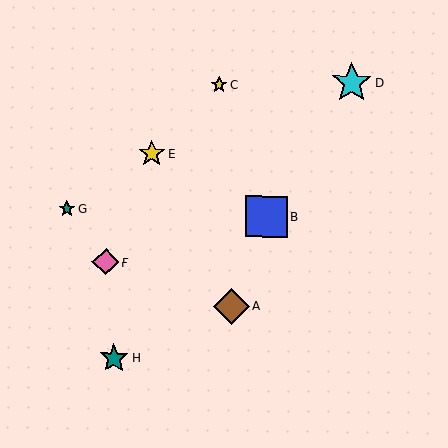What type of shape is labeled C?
Shape C is a yellow star.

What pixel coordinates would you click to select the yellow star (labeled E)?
Click at (152, 154) to select the yellow star E.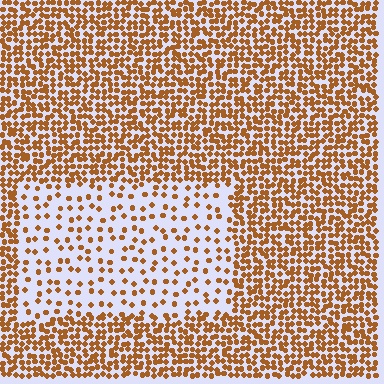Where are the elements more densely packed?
The elements are more densely packed outside the rectangle boundary.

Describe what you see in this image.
The image contains small brown elements arranged at two different densities. A rectangle-shaped region is visible where the elements are less densely packed than the surrounding area.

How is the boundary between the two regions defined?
The boundary is defined by a change in element density (approximately 2.9x ratio). All elements are the same color, size, and shape.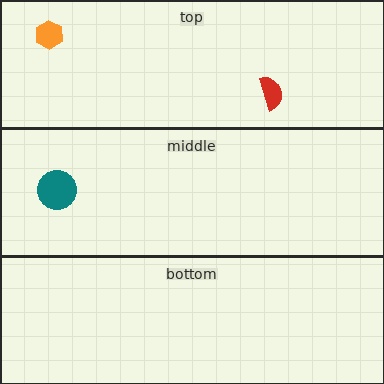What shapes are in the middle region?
The teal circle.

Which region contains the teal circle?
The middle region.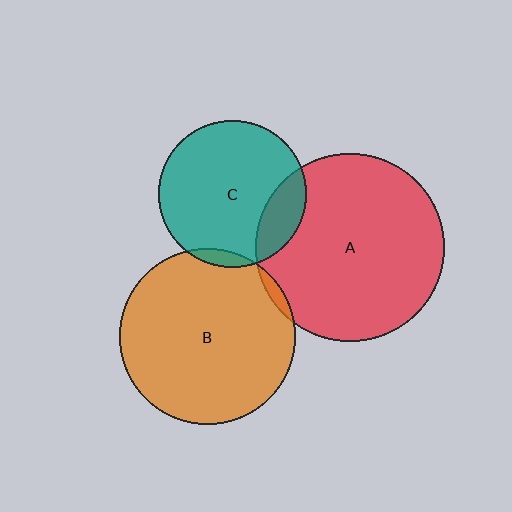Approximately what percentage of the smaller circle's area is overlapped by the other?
Approximately 5%.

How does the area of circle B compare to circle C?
Approximately 1.4 times.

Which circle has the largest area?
Circle A (red).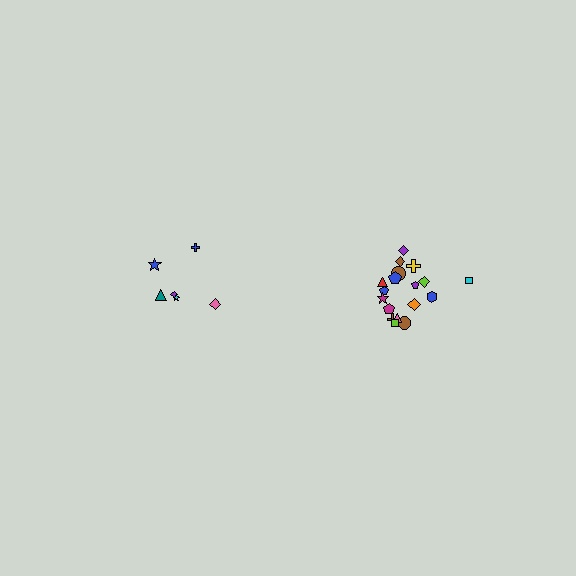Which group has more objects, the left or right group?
The right group.